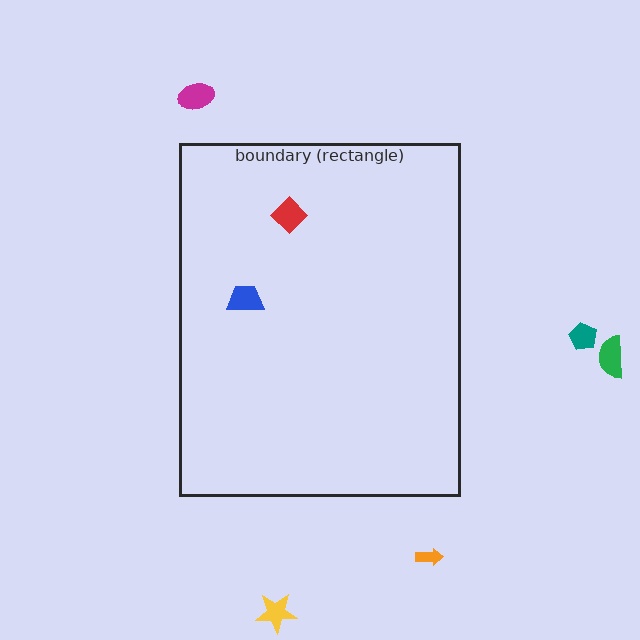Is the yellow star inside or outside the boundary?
Outside.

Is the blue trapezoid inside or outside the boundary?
Inside.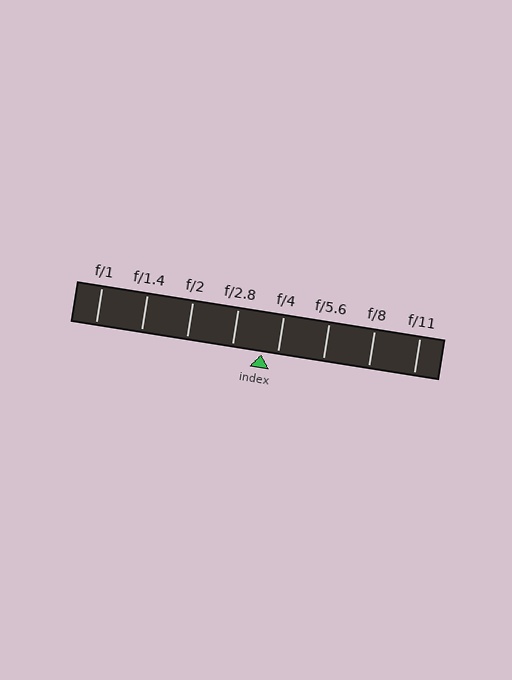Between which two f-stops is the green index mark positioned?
The index mark is between f/2.8 and f/4.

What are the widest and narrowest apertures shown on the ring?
The widest aperture shown is f/1 and the narrowest is f/11.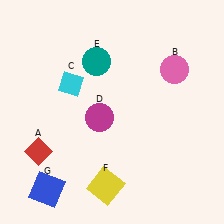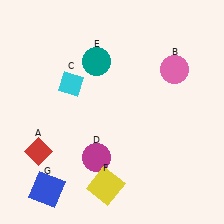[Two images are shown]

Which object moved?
The magenta circle (D) moved down.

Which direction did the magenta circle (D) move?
The magenta circle (D) moved down.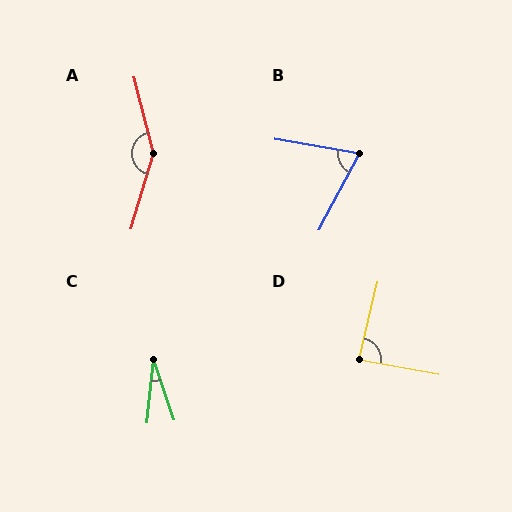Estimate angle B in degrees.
Approximately 72 degrees.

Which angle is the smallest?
C, at approximately 25 degrees.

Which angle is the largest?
A, at approximately 150 degrees.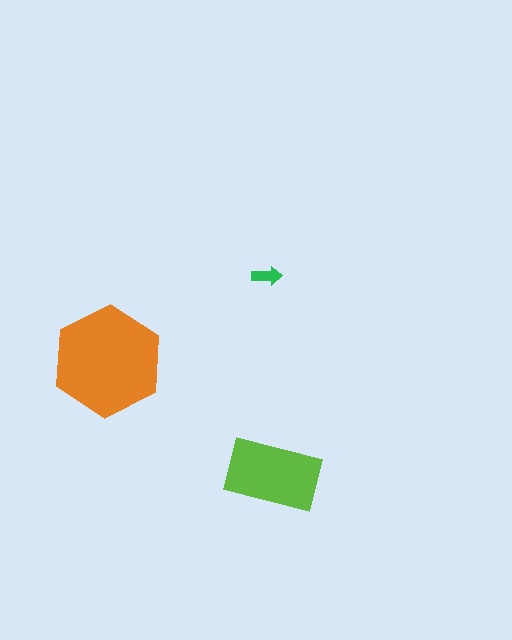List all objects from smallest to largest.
The green arrow, the lime rectangle, the orange hexagon.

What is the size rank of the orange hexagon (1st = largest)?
1st.